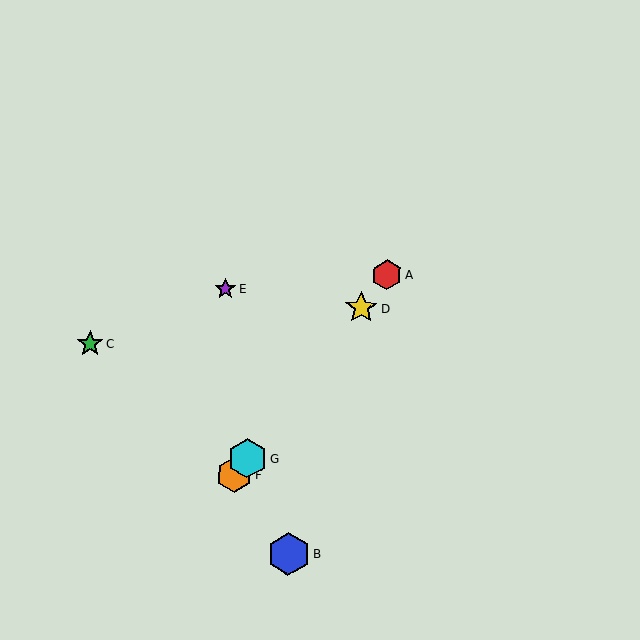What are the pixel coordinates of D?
Object D is at (361, 308).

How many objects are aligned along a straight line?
4 objects (A, D, F, G) are aligned along a straight line.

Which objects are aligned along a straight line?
Objects A, D, F, G are aligned along a straight line.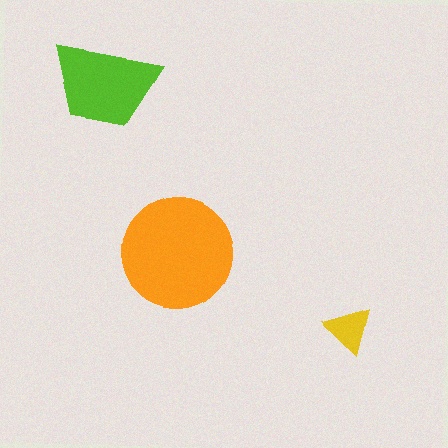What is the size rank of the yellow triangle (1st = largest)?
3rd.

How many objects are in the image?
There are 3 objects in the image.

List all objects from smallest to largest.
The yellow triangle, the lime trapezoid, the orange circle.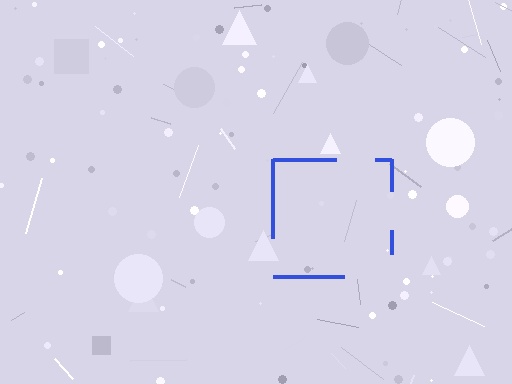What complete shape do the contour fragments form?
The contour fragments form a square.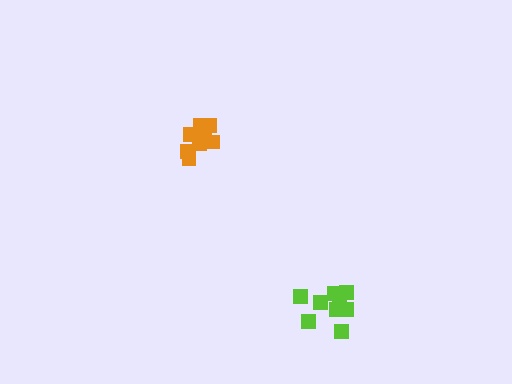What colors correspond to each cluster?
The clusters are colored: lime, orange.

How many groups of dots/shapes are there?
There are 2 groups.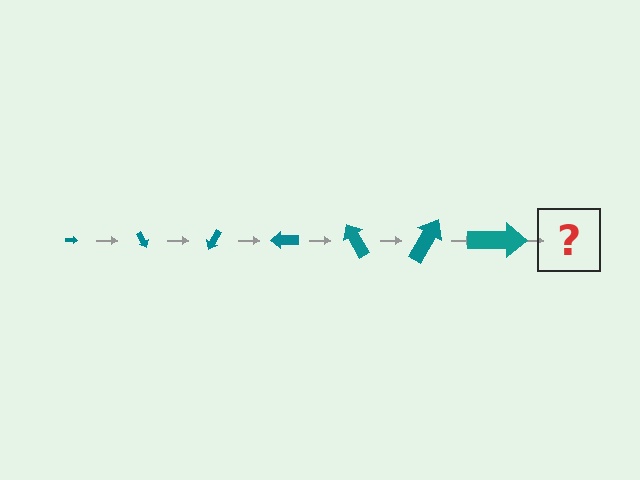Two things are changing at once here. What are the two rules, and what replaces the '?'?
The two rules are that the arrow grows larger each step and it rotates 60 degrees each step. The '?' should be an arrow, larger than the previous one and rotated 420 degrees from the start.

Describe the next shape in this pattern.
It should be an arrow, larger than the previous one and rotated 420 degrees from the start.